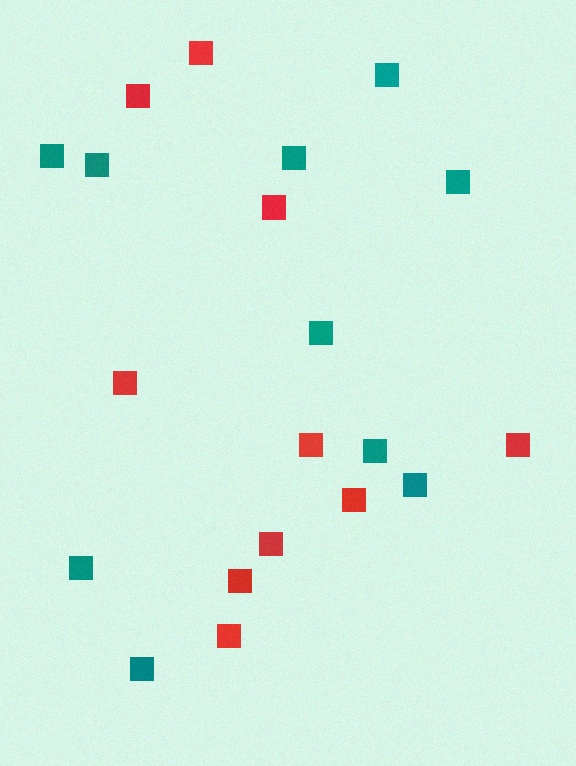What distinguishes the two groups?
There are 2 groups: one group of teal squares (10) and one group of red squares (10).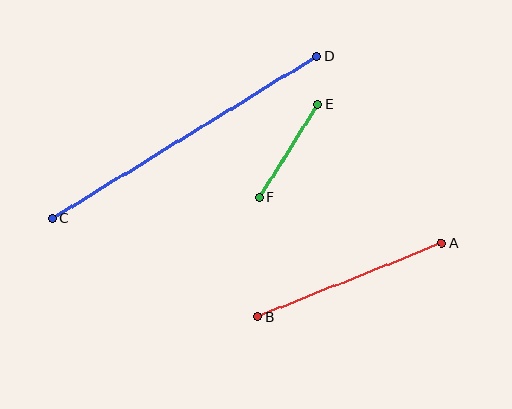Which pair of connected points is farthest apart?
Points C and D are farthest apart.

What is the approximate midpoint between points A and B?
The midpoint is at approximately (350, 280) pixels.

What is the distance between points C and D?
The distance is approximately 310 pixels.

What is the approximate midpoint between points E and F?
The midpoint is at approximately (288, 151) pixels.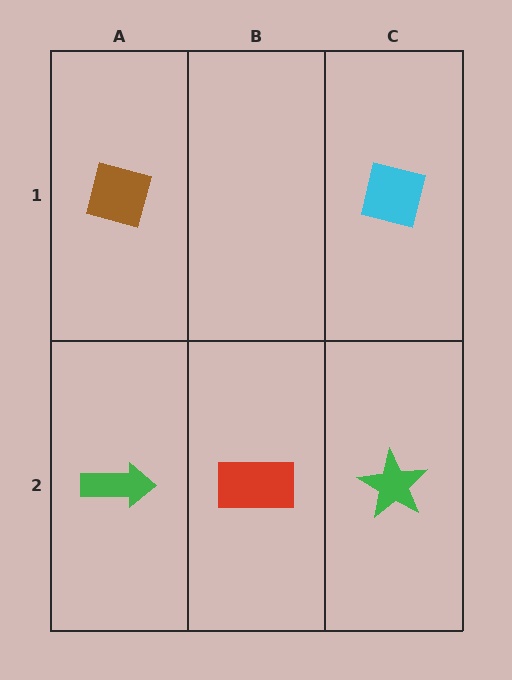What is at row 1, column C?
A cyan square.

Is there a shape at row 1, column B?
No, that cell is empty.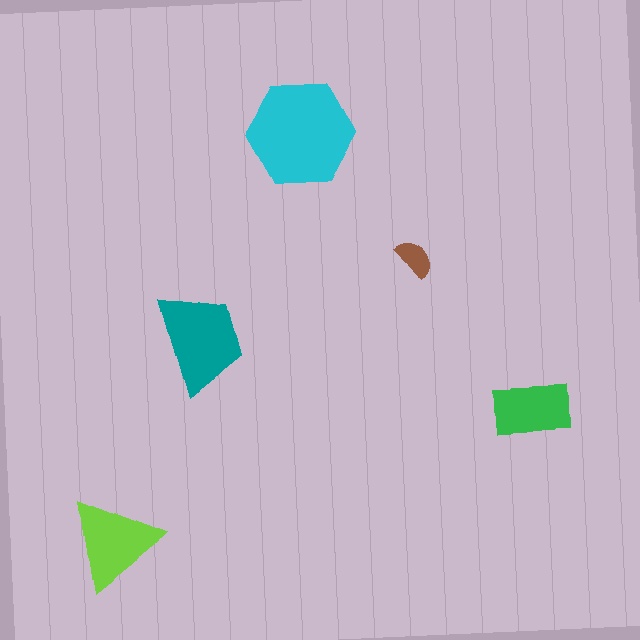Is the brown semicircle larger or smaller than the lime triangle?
Smaller.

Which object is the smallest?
The brown semicircle.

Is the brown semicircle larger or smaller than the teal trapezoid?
Smaller.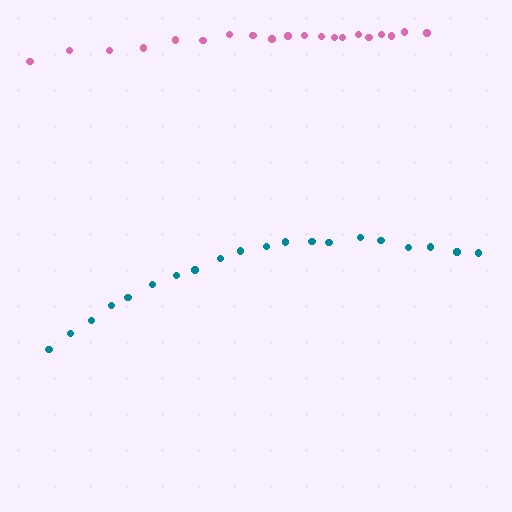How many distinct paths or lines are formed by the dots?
There are 2 distinct paths.